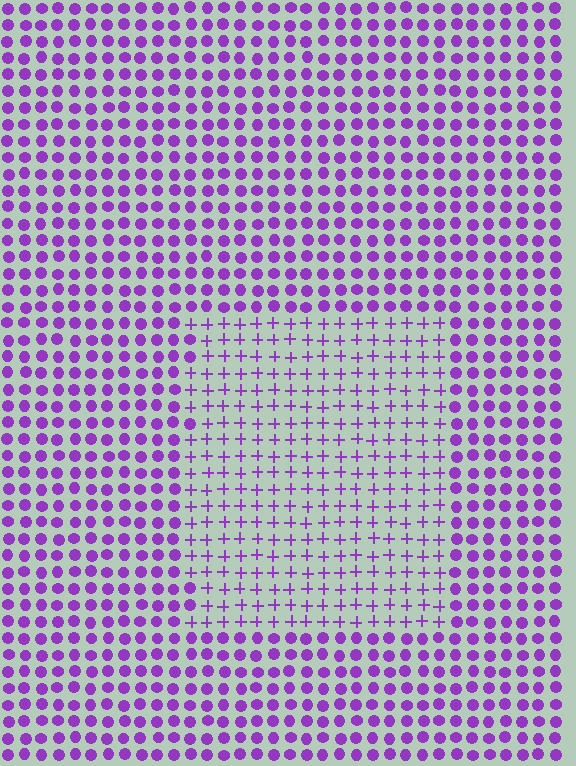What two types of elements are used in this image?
The image uses plus signs inside the rectangle region and circles outside it.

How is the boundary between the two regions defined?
The boundary is defined by a change in element shape: plus signs inside vs. circles outside. All elements share the same color and spacing.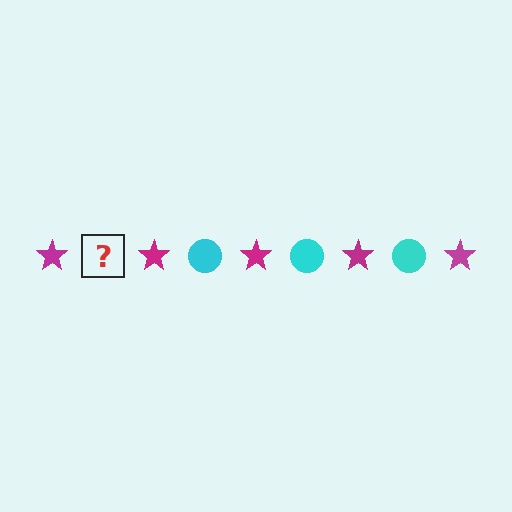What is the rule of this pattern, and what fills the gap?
The rule is that the pattern alternates between magenta star and cyan circle. The gap should be filled with a cyan circle.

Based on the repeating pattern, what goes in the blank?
The blank should be a cyan circle.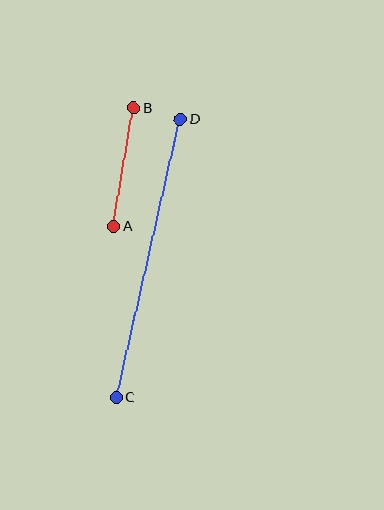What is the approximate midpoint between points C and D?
The midpoint is at approximately (149, 258) pixels.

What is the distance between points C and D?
The distance is approximately 286 pixels.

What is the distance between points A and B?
The distance is approximately 120 pixels.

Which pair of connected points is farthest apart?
Points C and D are farthest apart.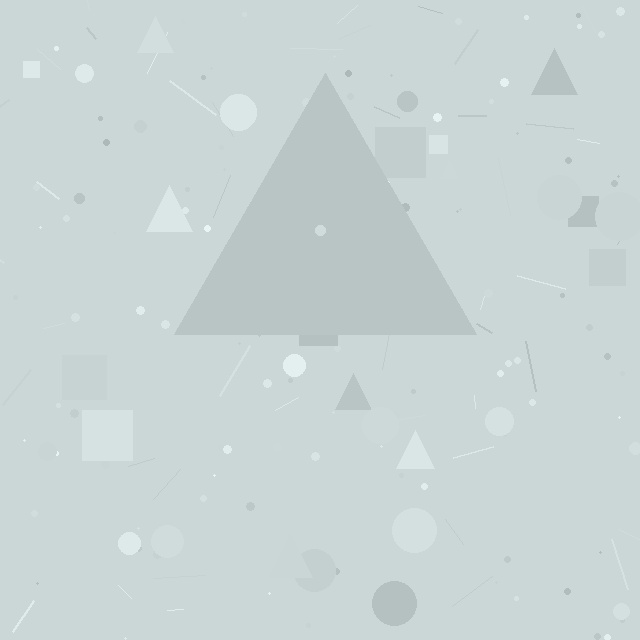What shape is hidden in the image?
A triangle is hidden in the image.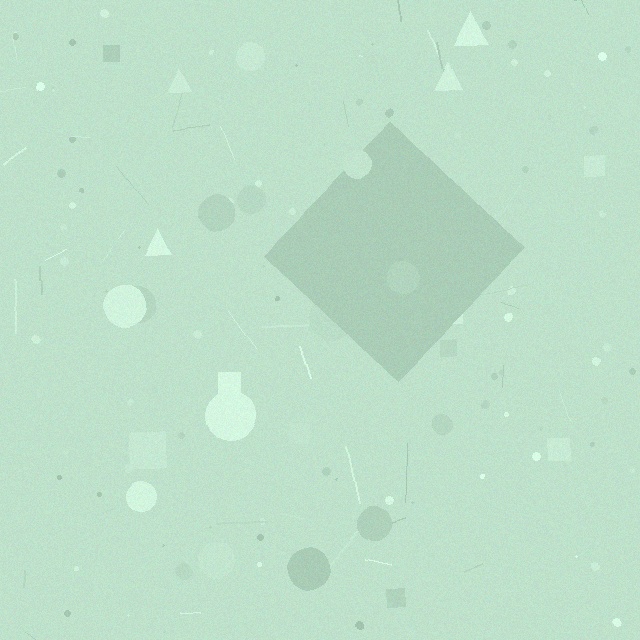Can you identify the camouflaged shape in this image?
The camouflaged shape is a diamond.